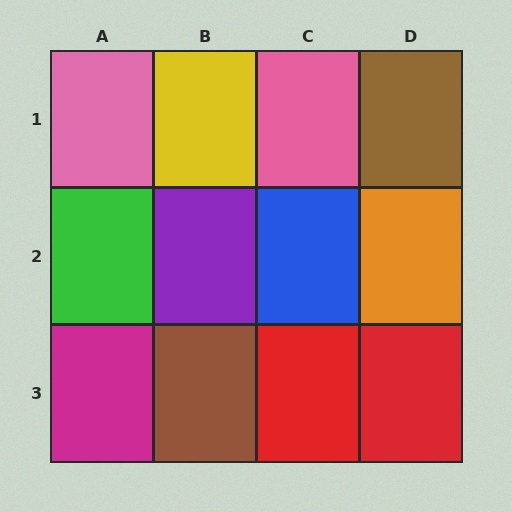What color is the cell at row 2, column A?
Green.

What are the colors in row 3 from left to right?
Magenta, brown, red, red.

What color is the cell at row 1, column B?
Yellow.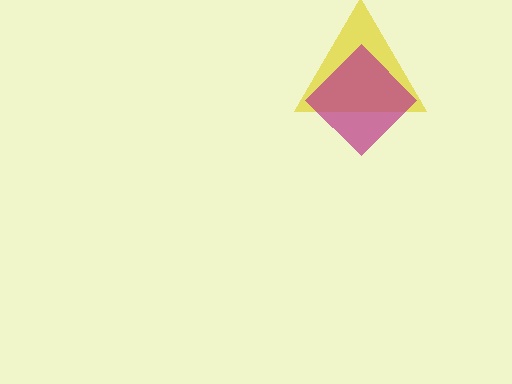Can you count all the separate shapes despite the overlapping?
Yes, there are 2 separate shapes.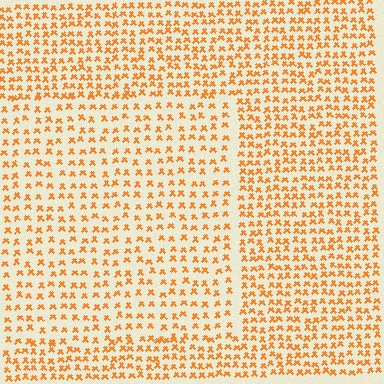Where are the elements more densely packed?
The elements are more densely packed outside the rectangle boundary.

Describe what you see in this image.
The image contains small orange elements arranged at two different densities. A rectangle-shaped region is visible where the elements are less densely packed than the surrounding area.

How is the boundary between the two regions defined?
The boundary is defined by a change in element density (approximately 1.6x ratio). All elements are the same color, size, and shape.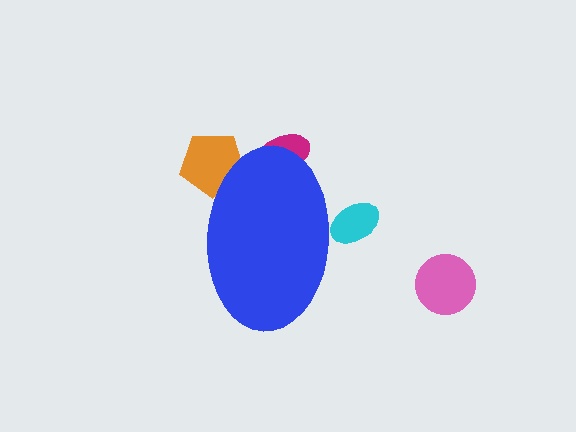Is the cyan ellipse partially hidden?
Yes, the cyan ellipse is partially hidden behind the blue ellipse.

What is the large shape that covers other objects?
A blue ellipse.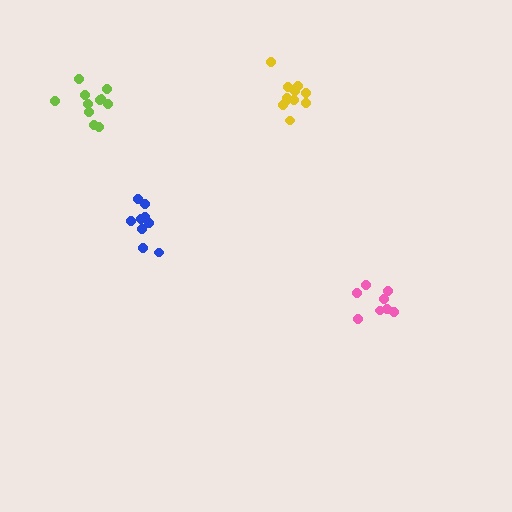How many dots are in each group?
Group 1: 11 dots, Group 2: 9 dots, Group 3: 11 dots, Group 4: 8 dots (39 total).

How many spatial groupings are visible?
There are 4 spatial groupings.